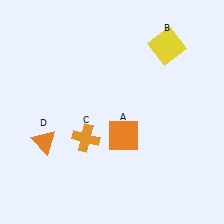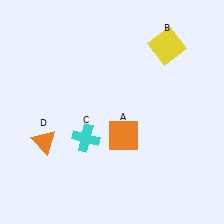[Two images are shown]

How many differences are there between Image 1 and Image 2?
There is 1 difference between the two images.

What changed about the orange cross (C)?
In Image 1, C is orange. In Image 2, it changed to cyan.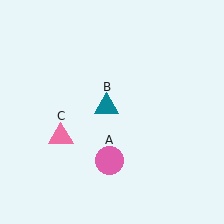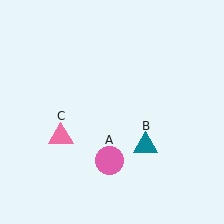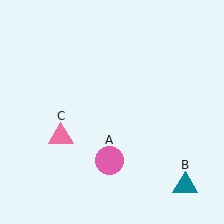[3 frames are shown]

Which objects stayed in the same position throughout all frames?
Pink circle (object A) and pink triangle (object C) remained stationary.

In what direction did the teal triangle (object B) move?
The teal triangle (object B) moved down and to the right.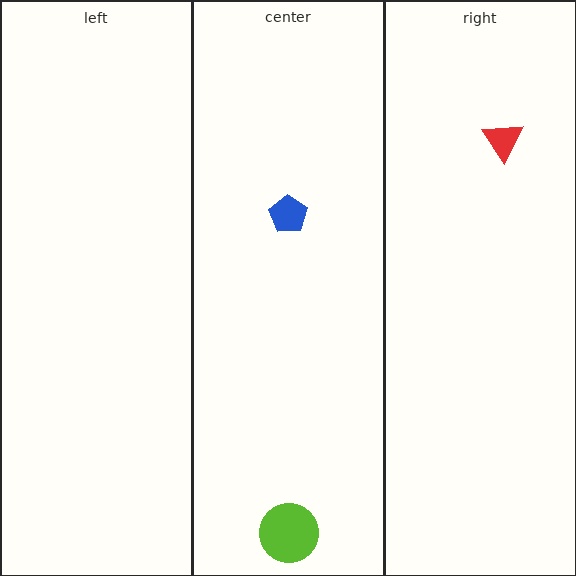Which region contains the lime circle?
The center region.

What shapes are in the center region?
The blue pentagon, the lime circle.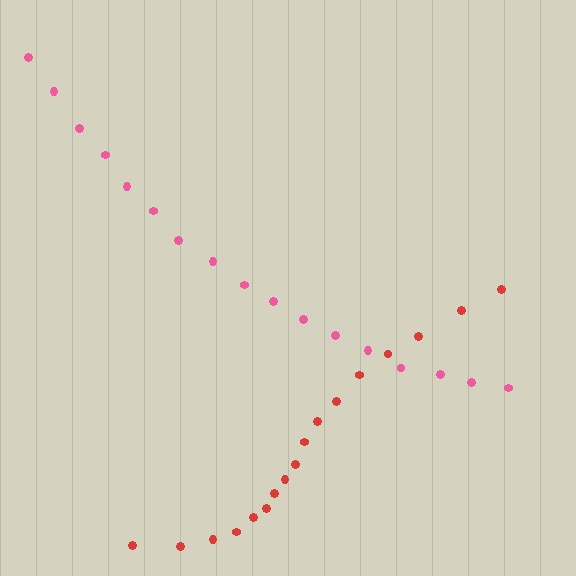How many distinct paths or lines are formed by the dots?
There are 2 distinct paths.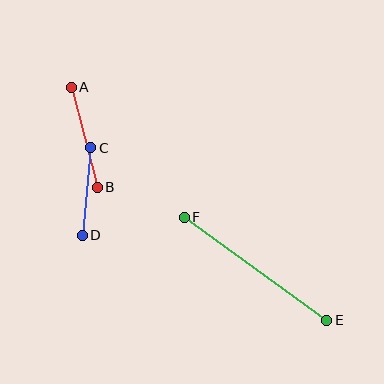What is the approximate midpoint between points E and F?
The midpoint is at approximately (256, 269) pixels.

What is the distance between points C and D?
The distance is approximately 88 pixels.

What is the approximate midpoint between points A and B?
The midpoint is at approximately (84, 137) pixels.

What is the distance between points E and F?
The distance is approximately 176 pixels.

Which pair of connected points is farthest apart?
Points E and F are farthest apart.